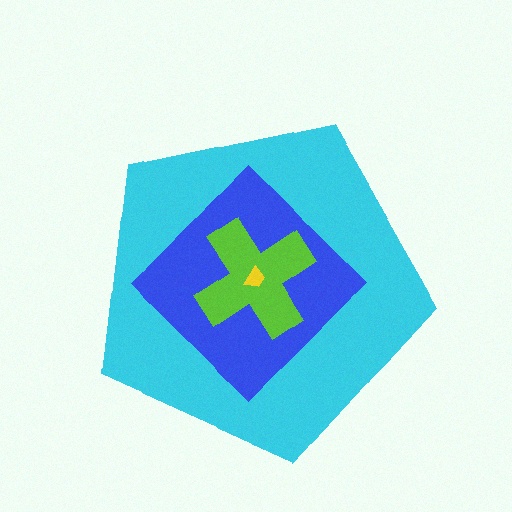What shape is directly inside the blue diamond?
The lime cross.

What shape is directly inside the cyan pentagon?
The blue diamond.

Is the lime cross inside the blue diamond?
Yes.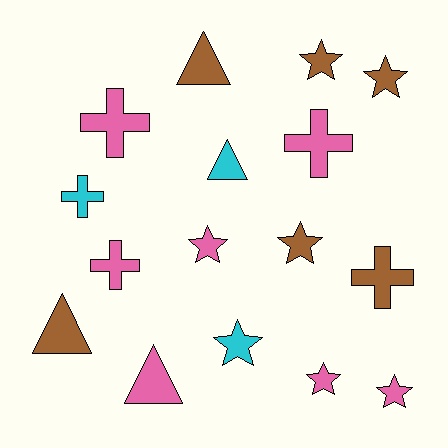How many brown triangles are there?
There are 2 brown triangles.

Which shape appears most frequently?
Star, with 7 objects.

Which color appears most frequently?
Pink, with 7 objects.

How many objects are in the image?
There are 16 objects.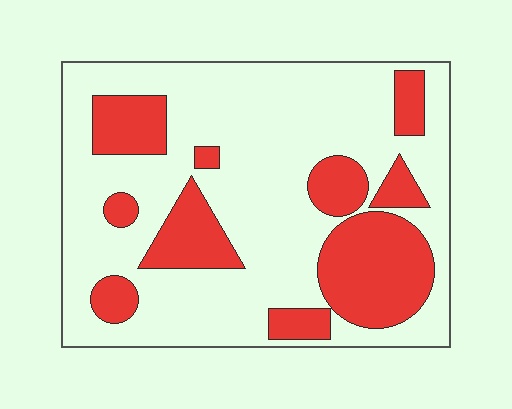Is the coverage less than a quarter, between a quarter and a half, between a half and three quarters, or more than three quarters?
Between a quarter and a half.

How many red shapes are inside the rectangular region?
10.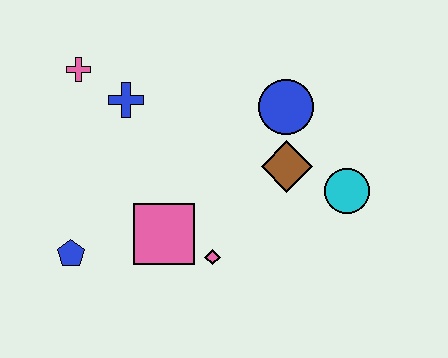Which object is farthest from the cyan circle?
The pink cross is farthest from the cyan circle.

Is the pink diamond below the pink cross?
Yes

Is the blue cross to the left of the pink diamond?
Yes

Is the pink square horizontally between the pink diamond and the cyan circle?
No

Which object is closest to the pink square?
The pink diamond is closest to the pink square.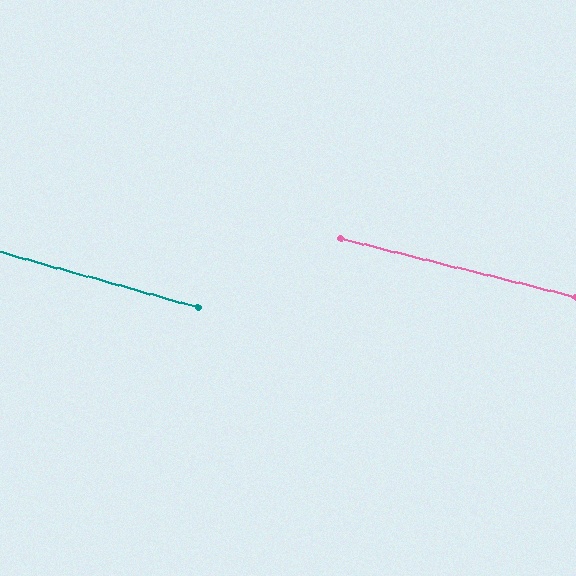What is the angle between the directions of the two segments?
Approximately 2 degrees.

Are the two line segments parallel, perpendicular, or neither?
Parallel — their directions differ by only 1.7°.